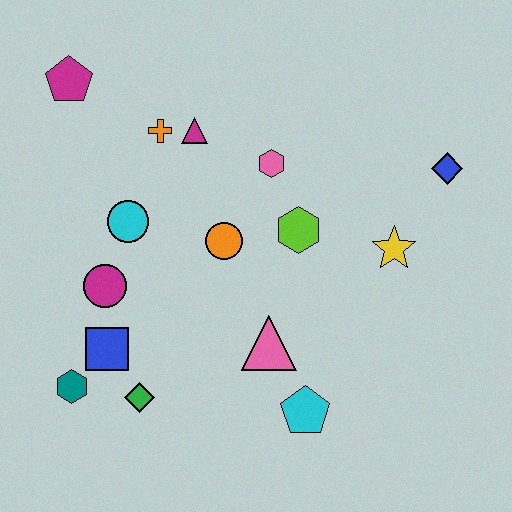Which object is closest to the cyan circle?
The magenta circle is closest to the cyan circle.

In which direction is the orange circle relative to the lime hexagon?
The orange circle is to the left of the lime hexagon.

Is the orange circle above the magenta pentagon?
No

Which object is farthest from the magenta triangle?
The cyan pentagon is farthest from the magenta triangle.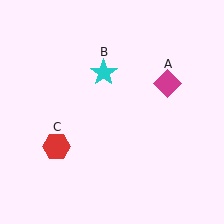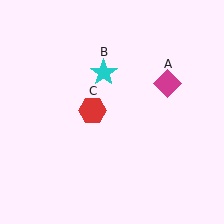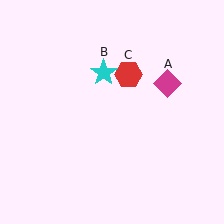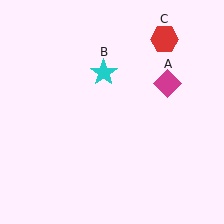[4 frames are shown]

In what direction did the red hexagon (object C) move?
The red hexagon (object C) moved up and to the right.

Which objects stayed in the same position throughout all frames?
Magenta diamond (object A) and cyan star (object B) remained stationary.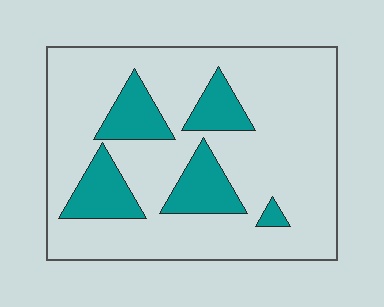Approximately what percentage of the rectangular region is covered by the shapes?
Approximately 20%.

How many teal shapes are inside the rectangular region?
5.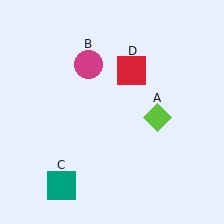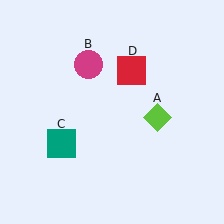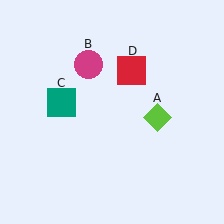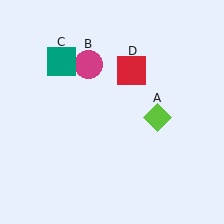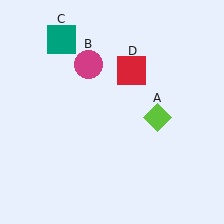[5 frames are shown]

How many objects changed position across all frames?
1 object changed position: teal square (object C).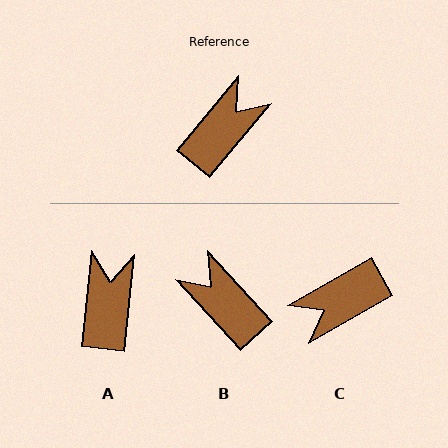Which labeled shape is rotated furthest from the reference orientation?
C, about 159 degrees away.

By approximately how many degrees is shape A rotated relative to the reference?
Approximately 33 degrees counter-clockwise.